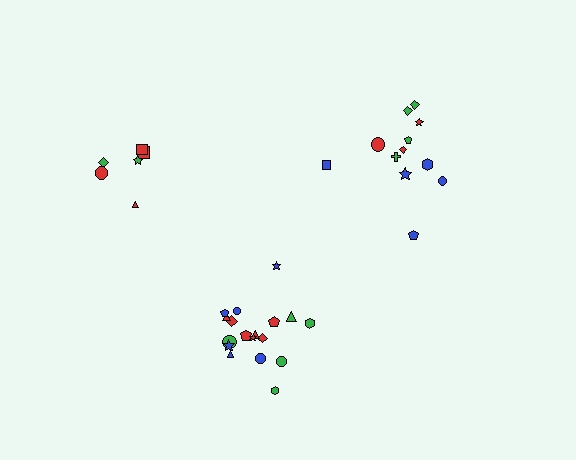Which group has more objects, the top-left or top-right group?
The top-right group.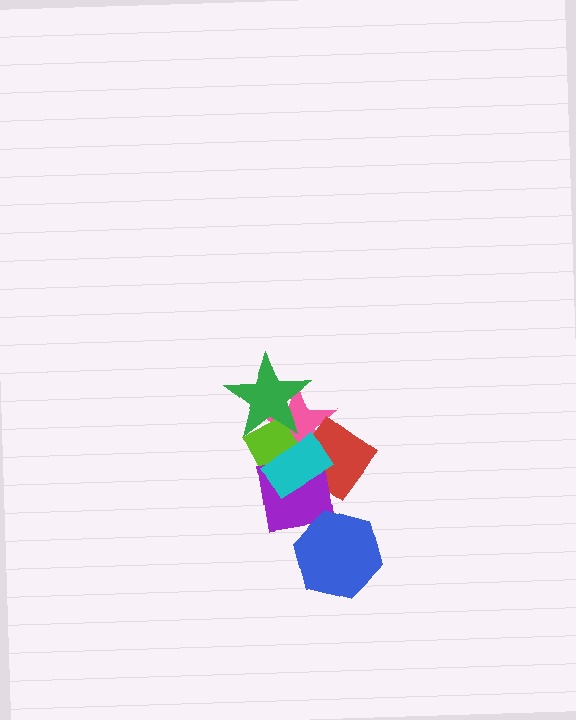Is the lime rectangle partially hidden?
Yes, it is partially covered by another shape.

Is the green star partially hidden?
No, no other shape covers it.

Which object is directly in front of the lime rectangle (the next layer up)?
The purple square is directly in front of the lime rectangle.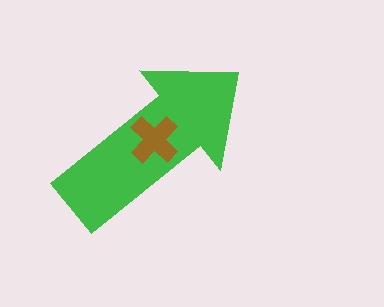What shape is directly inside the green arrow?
The brown cross.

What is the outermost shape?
The green arrow.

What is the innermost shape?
The brown cross.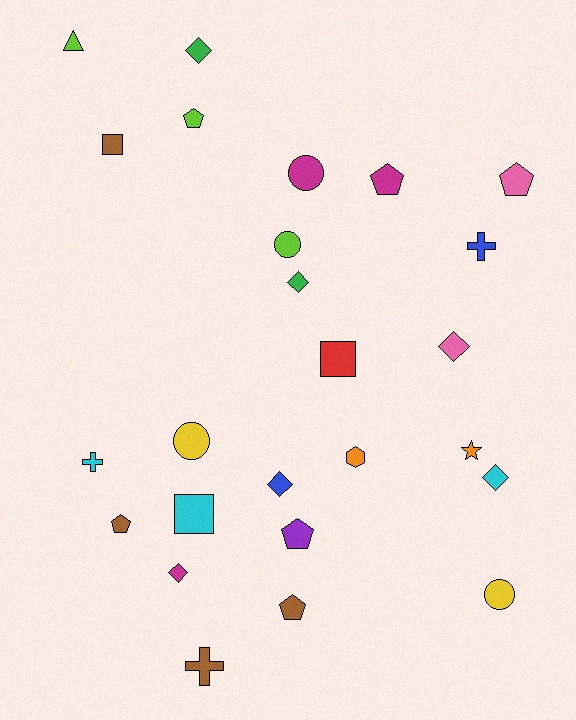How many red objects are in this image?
There is 1 red object.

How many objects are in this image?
There are 25 objects.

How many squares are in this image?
There are 3 squares.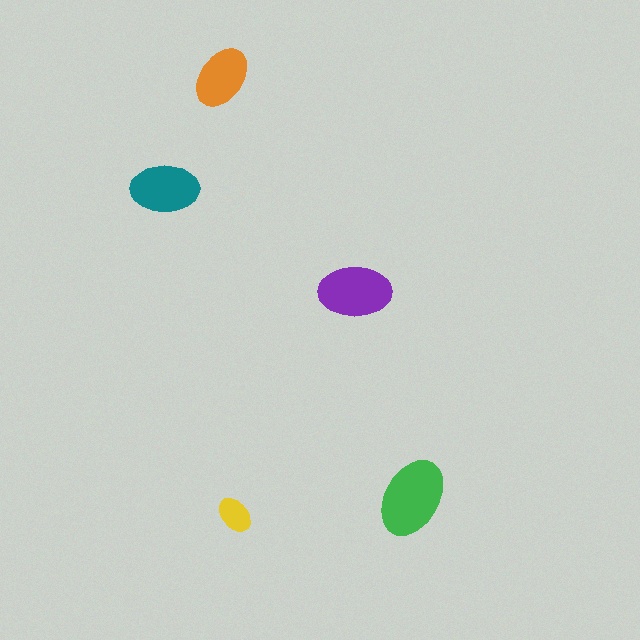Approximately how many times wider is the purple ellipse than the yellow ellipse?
About 2 times wider.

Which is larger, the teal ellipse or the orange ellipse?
The teal one.